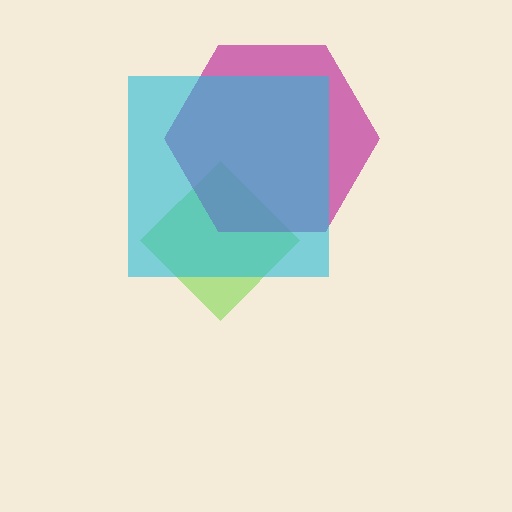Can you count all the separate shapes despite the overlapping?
Yes, there are 3 separate shapes.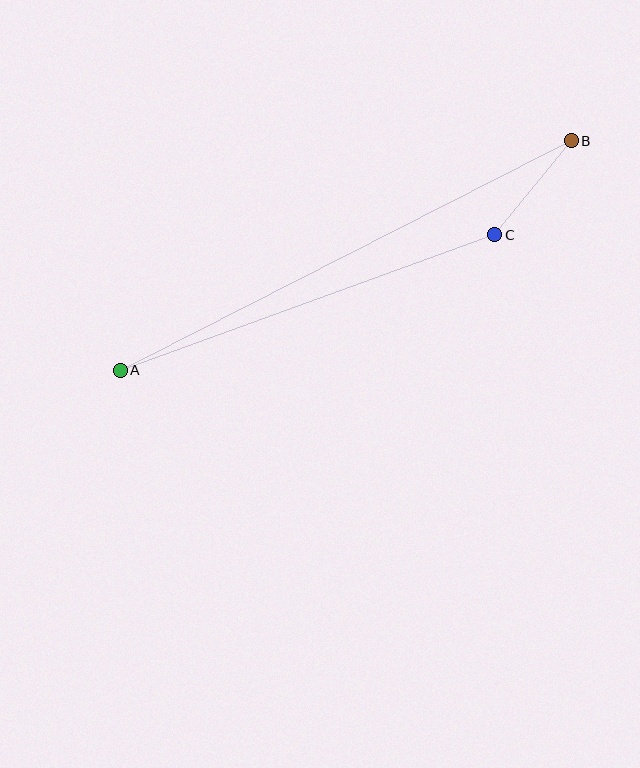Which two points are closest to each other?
Points B and C are closest to each other.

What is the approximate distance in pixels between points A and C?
The distance between A and C is approximately 399 pixels.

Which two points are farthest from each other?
Points A and B are farthest from each other.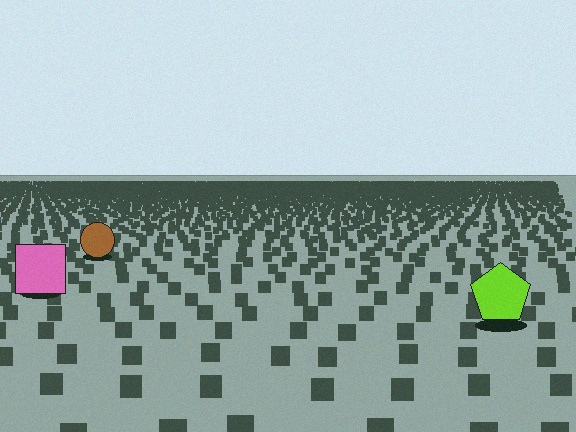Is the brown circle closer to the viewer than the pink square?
No. The pink square is closer — you can tell from the texture gradient: the ground texture is coarser near it.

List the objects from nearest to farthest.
From nearest to farthest: the lime pentagon, the pink square, the brown circle.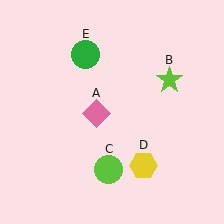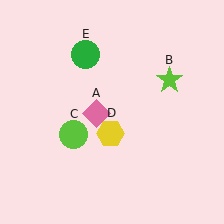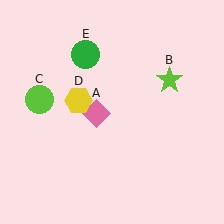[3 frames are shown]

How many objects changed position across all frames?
2 objects changed position: lime circle (object C), yellow hexagon (object D).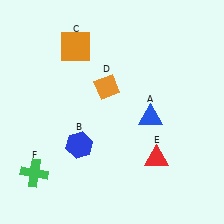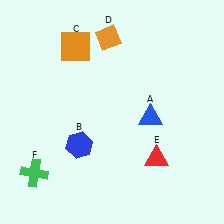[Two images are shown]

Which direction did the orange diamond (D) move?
The orange diamond (D) moved up.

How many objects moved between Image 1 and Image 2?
1 object moved between the two images.